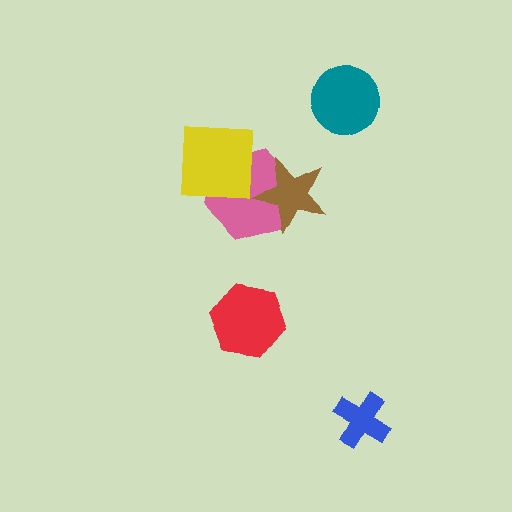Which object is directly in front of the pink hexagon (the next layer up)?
The brown star is directly in front of the pink hexagon.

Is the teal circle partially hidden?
No, no other shape covers it.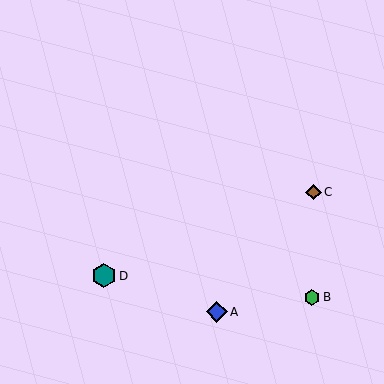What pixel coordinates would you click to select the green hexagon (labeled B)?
Click at (312, 297) to select the green hexagon B.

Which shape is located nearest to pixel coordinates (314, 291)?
The green hexagon (labeled B) at (312, 297) is nearest to that location.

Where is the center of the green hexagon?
The center of the green hexagon is at (312, 297).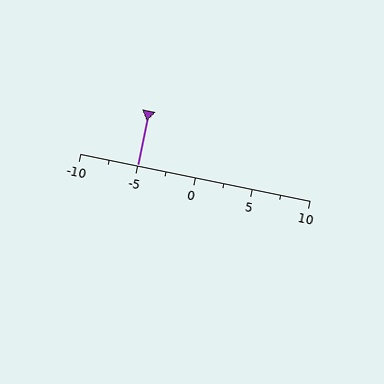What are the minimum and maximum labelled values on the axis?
The axis runs from -10 to 10.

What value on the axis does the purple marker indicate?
The marker indicates approximately -5.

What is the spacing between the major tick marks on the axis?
The major ticks are spaced 5 apart.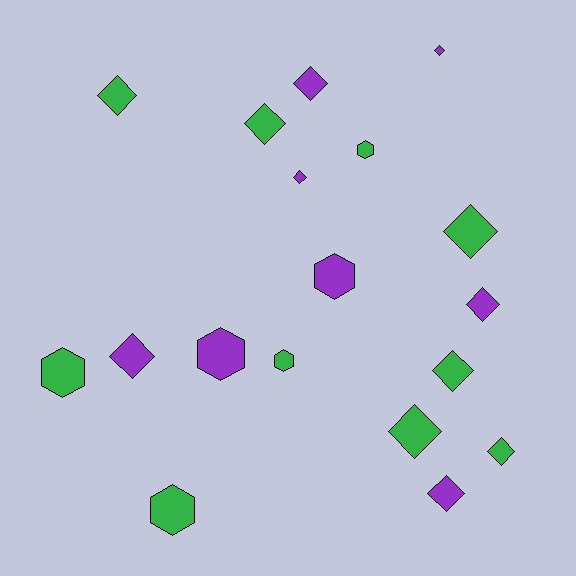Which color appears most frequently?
Green, with 10 objects.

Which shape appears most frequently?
Diamond, with 12 objects.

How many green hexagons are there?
There are 4 green hexagons.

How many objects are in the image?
There are 18 objects.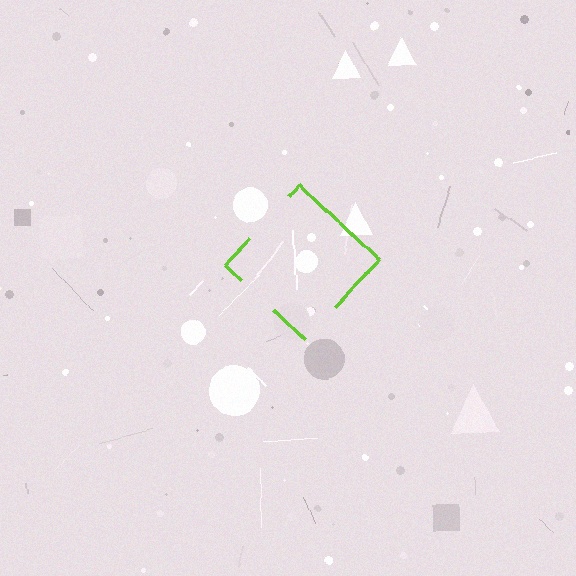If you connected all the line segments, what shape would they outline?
They would outline a diamond.